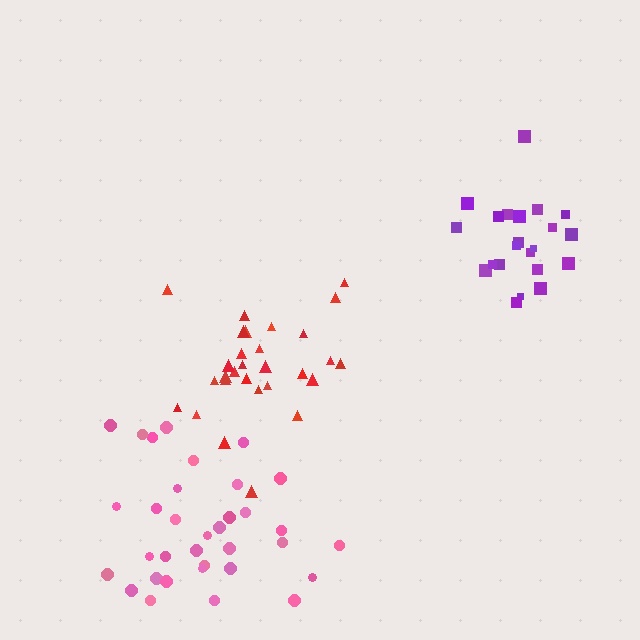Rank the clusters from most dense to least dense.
purple, red, pink.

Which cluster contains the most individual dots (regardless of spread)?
Pink (34).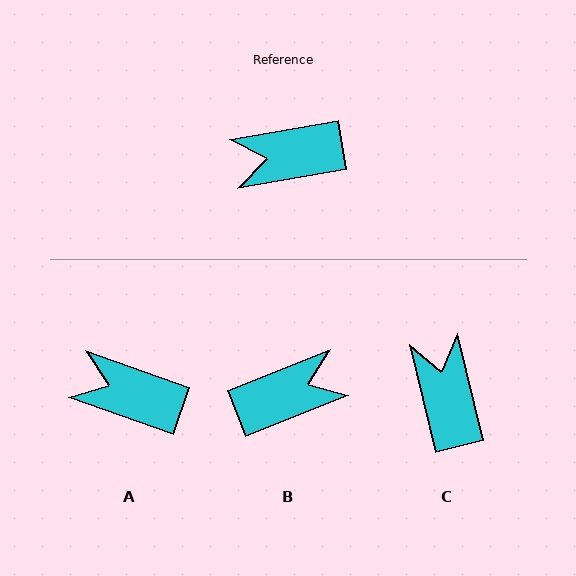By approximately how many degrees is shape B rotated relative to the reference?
Approximately 168 degrees clockwise.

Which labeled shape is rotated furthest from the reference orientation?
B, about 168 degrees away.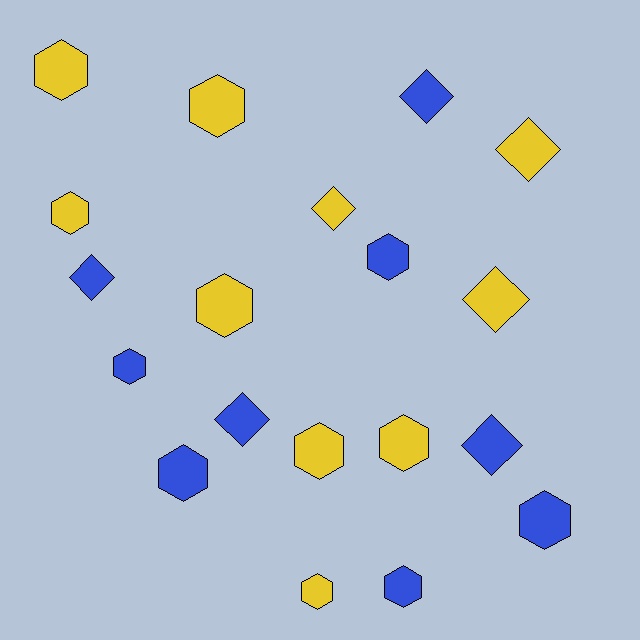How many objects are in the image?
There are 19 objects.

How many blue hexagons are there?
There are 5 blue hexagons.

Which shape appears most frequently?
Hexagon, with 12 objects.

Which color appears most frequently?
Yellow, with 10 objects.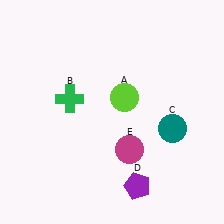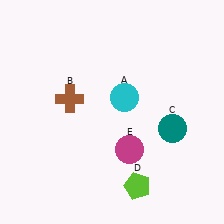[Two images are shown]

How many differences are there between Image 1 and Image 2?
There are 3 differences between the two images.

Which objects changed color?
A changed from lime to cyan. B changed from green to brown. D changed from purple to lime.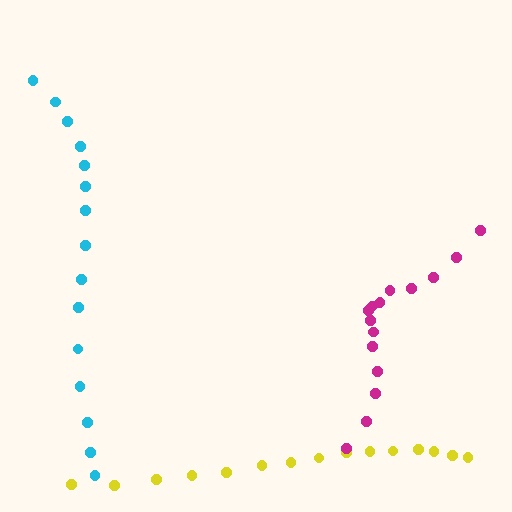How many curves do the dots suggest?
There are 3 distinct paths.